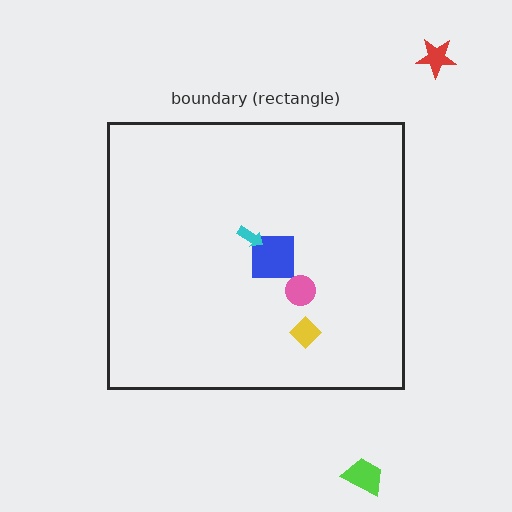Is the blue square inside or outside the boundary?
Inside.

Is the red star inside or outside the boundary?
Outside.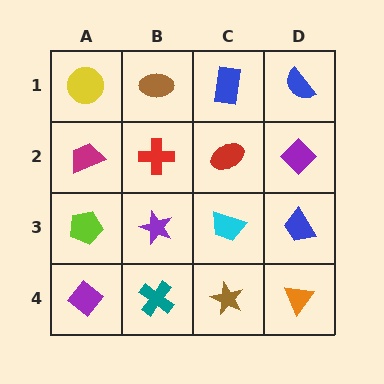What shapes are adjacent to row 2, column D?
A blue semicircle (row 1, column D), a blue trapezoid (row 3, column D), a red ellipse (row 2, column C).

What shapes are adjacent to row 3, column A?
A magenta trapezoid (row 2, column A), a purple diamond (row 4, column A), a purple star (row 3, column B).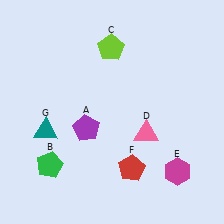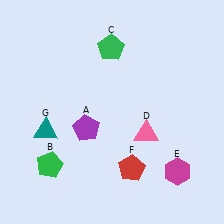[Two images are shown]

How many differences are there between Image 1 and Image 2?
There is 1 difference between the two images.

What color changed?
The pentagon (C) changed from lime in Image 1 to green in Image 2.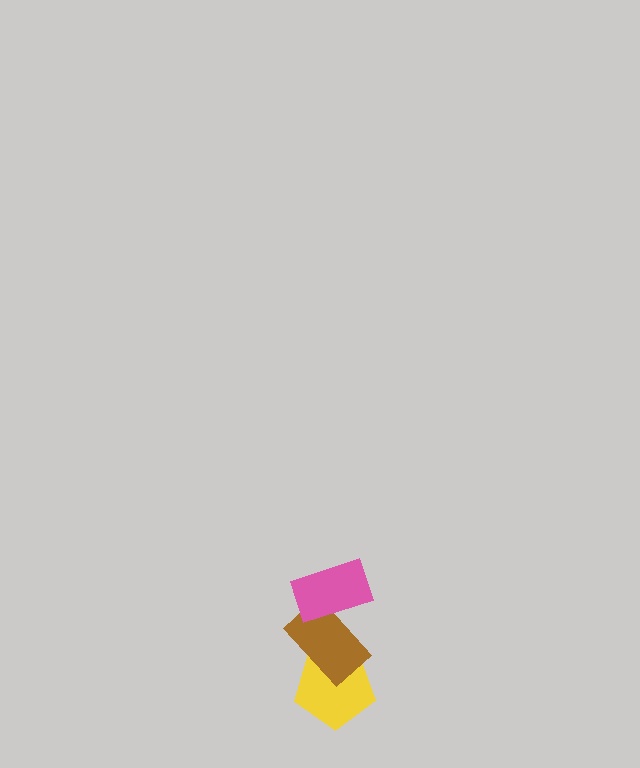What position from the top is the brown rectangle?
The brown rectangle is 2nd from the top.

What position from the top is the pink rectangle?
The pink rectangle is 1st from the top.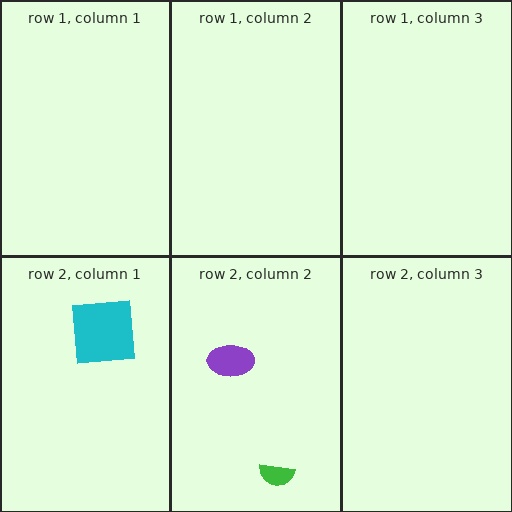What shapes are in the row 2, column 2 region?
The purple ellipse, the green semicircle.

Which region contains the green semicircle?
The row 2, column 2 region.